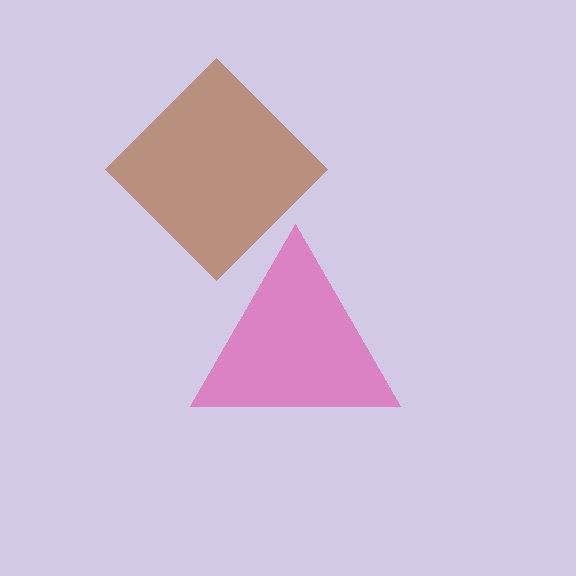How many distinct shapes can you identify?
There are 2 distinct shapes: a brown diamond, a pink triangle.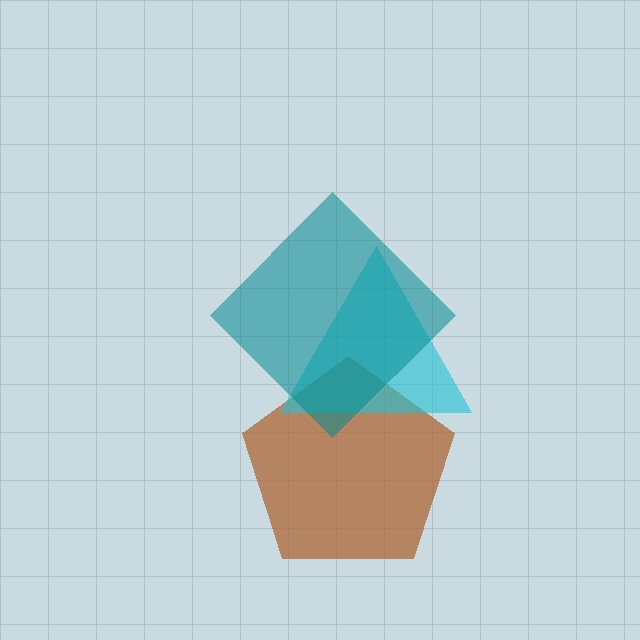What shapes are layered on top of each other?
The layered shapes are: a brown pentagon, a cyan triangle, a teal diamond.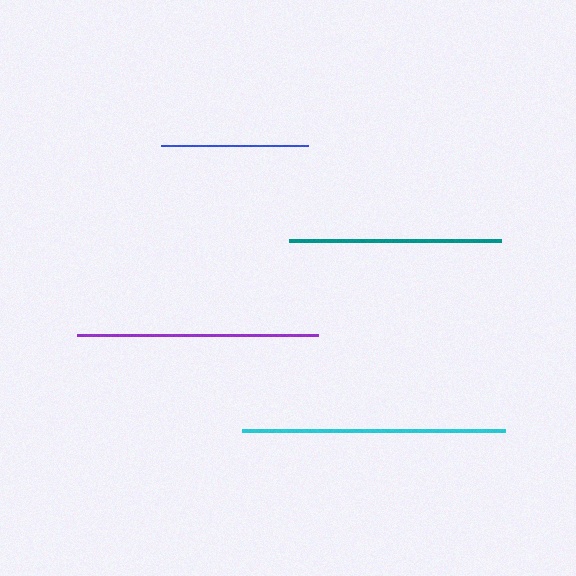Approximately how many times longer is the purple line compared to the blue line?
The purple line is approximately 1.7 times the length of the blue line.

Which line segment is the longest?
The cyan line is the longest at approximately 264 pixels.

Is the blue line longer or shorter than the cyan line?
The cyan line is longer than the blue line.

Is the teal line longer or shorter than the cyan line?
The cyan line is longer than the teal line.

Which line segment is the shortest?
The blue line is the shortest at approximately 146 pixels.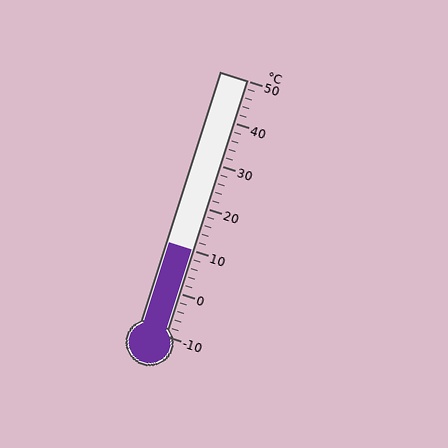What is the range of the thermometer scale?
The thermometer scale ranges from -10°C to 50°C.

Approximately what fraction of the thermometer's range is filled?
The thermometer is filled to approximately 35% of its range.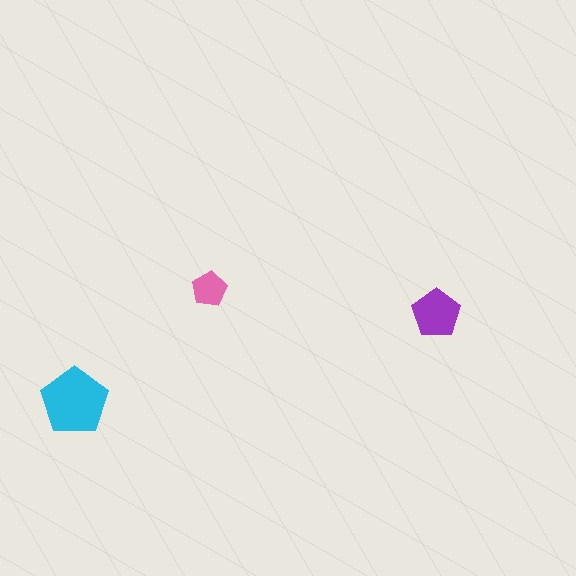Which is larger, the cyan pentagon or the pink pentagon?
The cyan one.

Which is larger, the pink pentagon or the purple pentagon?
The purple one.